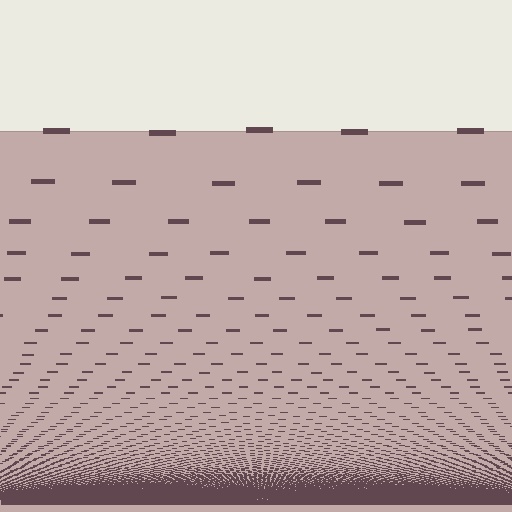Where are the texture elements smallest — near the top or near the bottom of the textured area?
Near the bottom.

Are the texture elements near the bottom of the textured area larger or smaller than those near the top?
Smaller. The gradient is inverted — elements near the bottom are smaller and denser.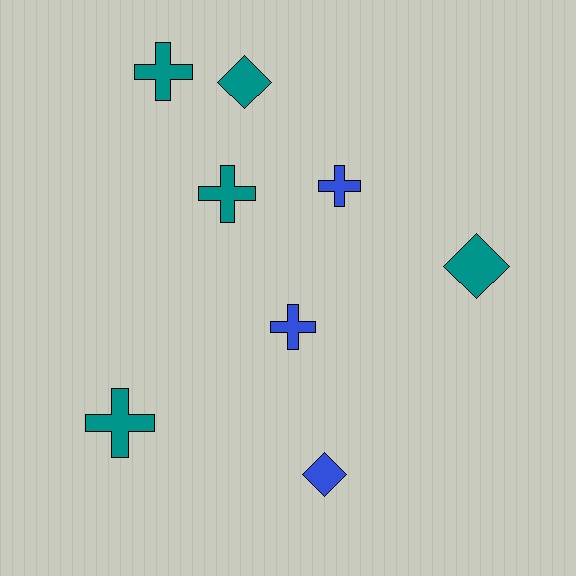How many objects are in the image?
There are 8 objects.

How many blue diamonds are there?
There is 1 blue diamond.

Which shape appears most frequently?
Cross, with 5 objects.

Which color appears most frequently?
Teal, with 5 objects.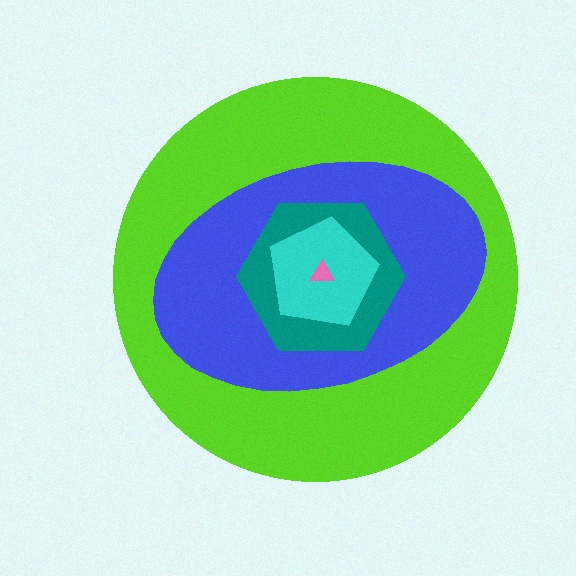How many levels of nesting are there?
5.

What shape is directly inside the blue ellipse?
The teal hexagon.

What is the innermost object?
The pink triangle.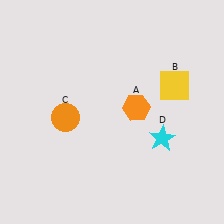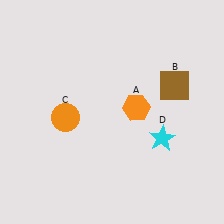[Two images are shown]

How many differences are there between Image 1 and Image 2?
There is 1 difference between the two images.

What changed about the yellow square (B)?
In Image 1, B is yellow. In Image 2, it changed to brown.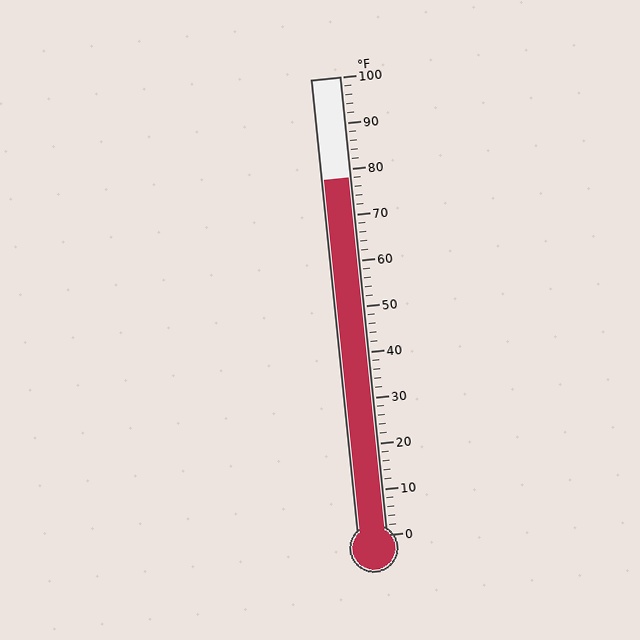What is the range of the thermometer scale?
The thermometer scale ranges from 0°F to 100°F.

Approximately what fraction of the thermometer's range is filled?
The thermometer is filled to approximately 80% of its range.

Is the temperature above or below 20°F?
The temperature is above 20°F.